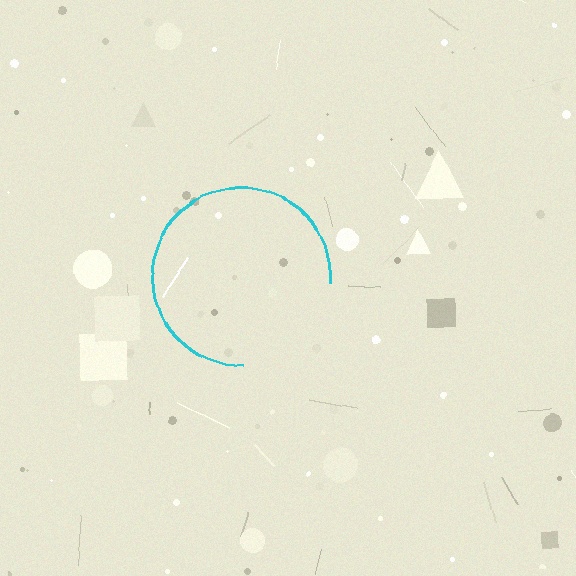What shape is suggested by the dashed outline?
The dashed outline suggests a circle.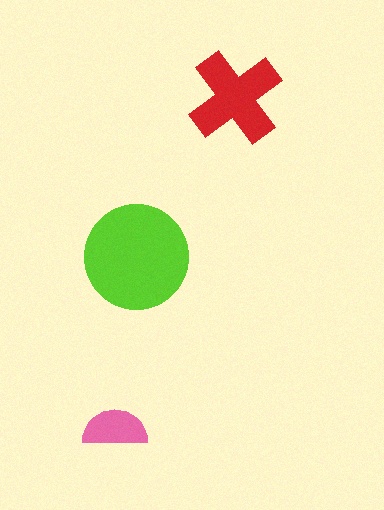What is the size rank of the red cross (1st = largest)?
2nd.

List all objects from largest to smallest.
The lime circle, the red cross, the pink semicircle.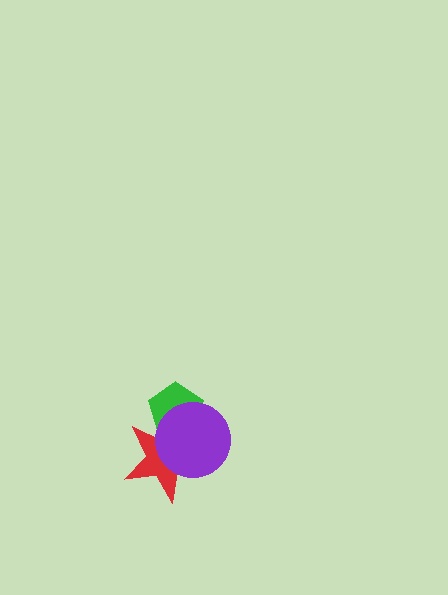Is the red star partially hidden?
Yes, it is partially covered by another shape.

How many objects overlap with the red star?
2 objects overlap with the red star.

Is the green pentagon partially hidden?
Yes, it is partially covered by another shape.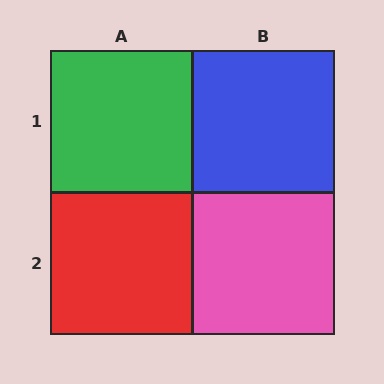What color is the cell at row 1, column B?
Blue.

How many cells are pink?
1 cell is pink.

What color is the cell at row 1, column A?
Green.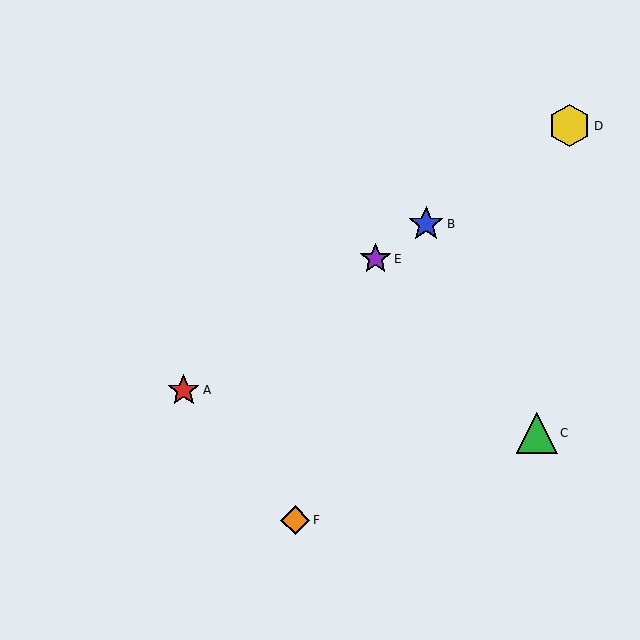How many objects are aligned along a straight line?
4 objects (A, B, D, E) are aligned along a straight line.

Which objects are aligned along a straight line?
Objects A, B, D, E are aligned along a straight line.